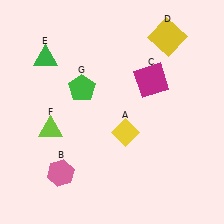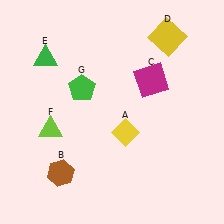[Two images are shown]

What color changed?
The hexagon (B) changed from pink in Image 1 to brown in Image 2.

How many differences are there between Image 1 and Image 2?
There is 1 difference between the two images.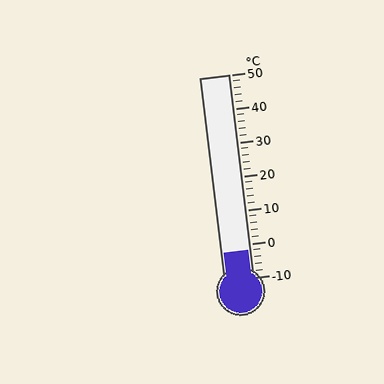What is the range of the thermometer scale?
The thermometer scale ranges from -10°C to 50°C.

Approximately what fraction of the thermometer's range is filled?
The thermometer is filled to approximately 15% of its range.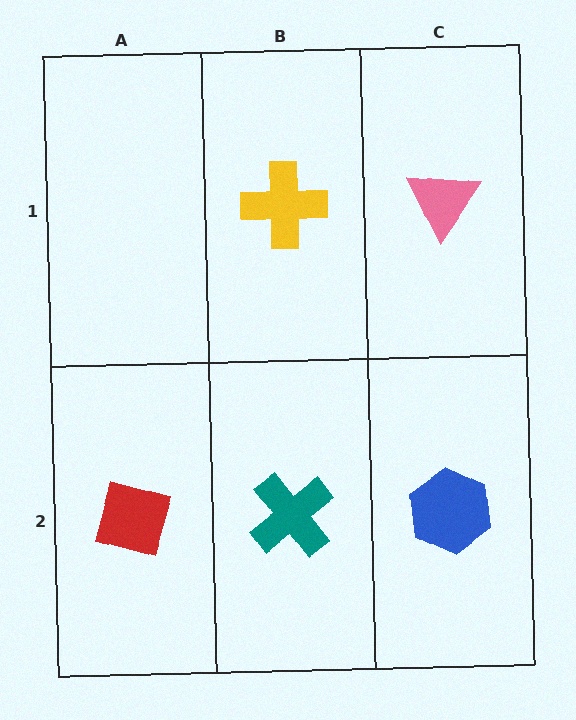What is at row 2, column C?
A blue hexagon.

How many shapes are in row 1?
2 shapes.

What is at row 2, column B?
A teal cross.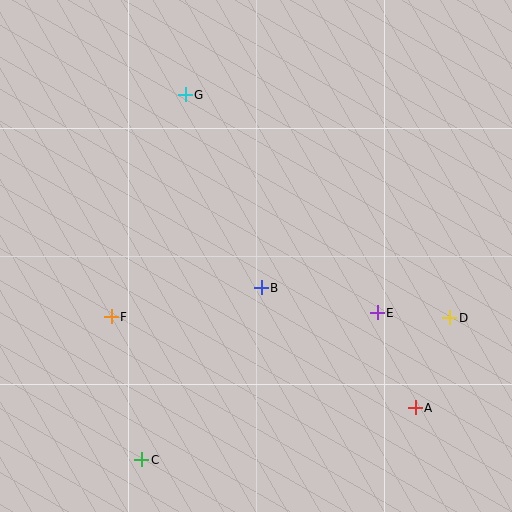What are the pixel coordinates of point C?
Point C is at (142, 460).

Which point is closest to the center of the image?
Point B at (261, 288) is closest to the center.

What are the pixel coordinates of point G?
Point G is at (185, 95).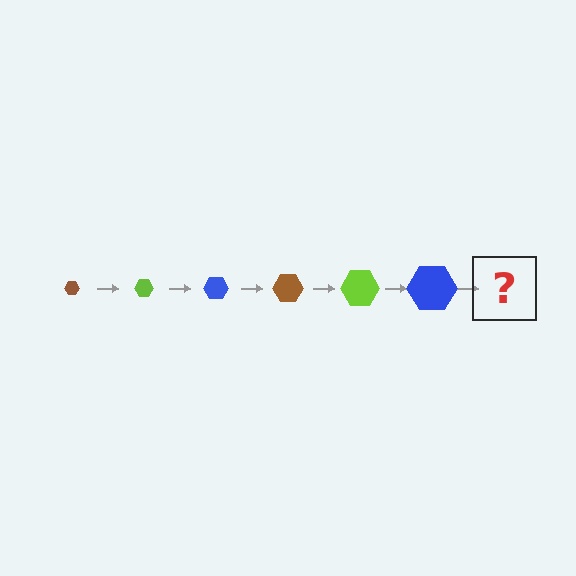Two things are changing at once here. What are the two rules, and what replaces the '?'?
The two rules are that the hexagon grows larger each step and the color cycles through brown, lime, and blue. The '?' should be a brown hexagon, larger than the previous one.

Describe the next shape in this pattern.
It should be a brown hexagon, larger than the previous one.